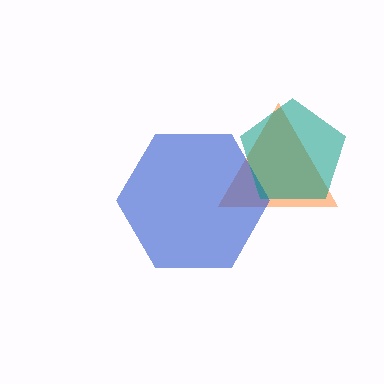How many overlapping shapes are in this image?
There are 3 overlapping shapes in the image.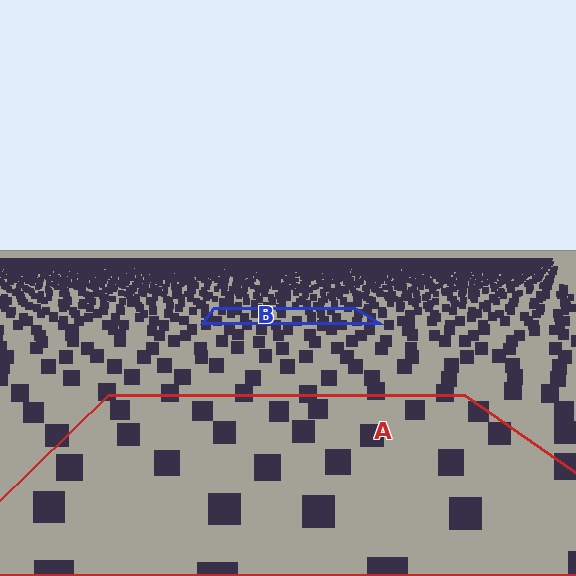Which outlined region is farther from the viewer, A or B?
Region B is farther from the viewer — the texture elements inside it appear smaller and more densely packed.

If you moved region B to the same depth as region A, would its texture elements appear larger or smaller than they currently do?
They would appear larger. At a closer depth, the same texture elements are projected at a bigger on-screen size.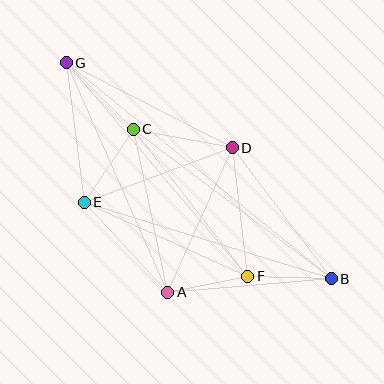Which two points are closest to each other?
Points A and F are closest to each other.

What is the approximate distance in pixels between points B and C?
The distance between B and C is approximately 248 pixels.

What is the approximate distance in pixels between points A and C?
The distance between A and C is approximately 167 pixels.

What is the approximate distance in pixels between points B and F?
The distance between B and F is approximately 84 pixels.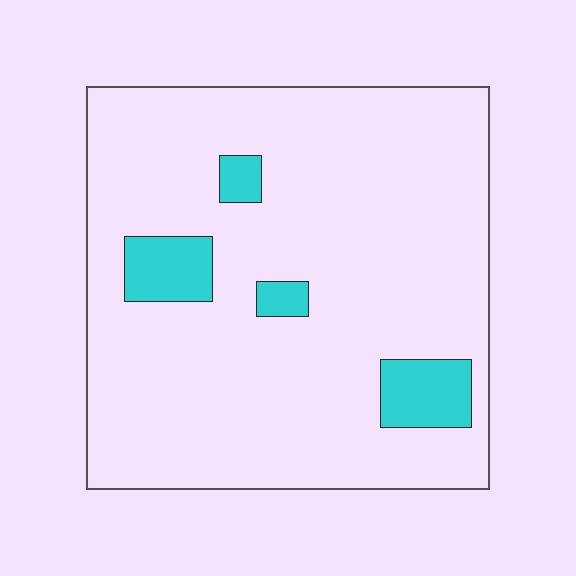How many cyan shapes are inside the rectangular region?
4.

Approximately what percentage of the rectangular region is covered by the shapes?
Approximately 10%.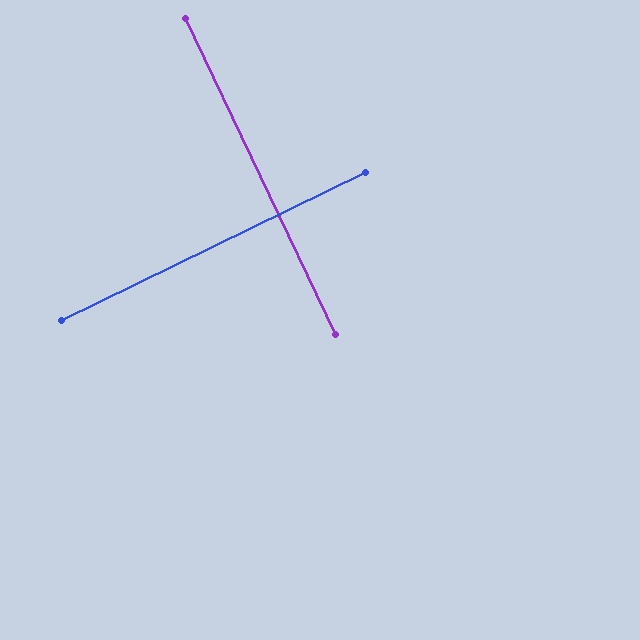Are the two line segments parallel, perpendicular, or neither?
Perpendicular — they meet at approximately 89°.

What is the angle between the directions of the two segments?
Approximately 89 degrees.